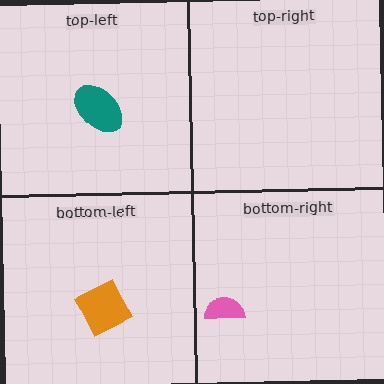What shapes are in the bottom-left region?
The orange square.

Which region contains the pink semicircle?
The bottom-right region.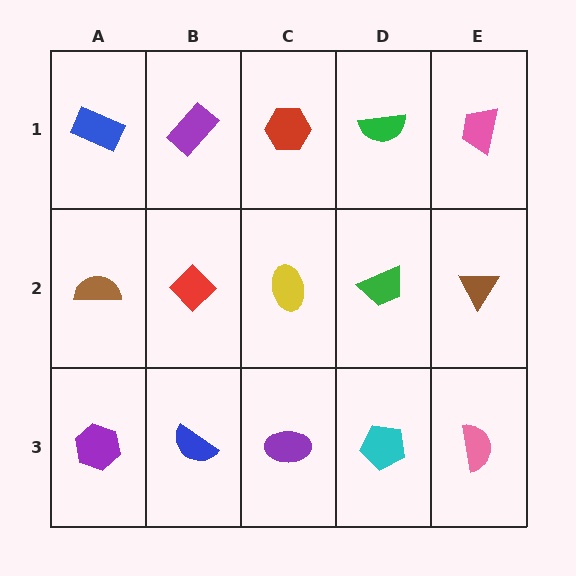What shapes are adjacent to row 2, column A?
A blue rectangle (row 1, column A), a purple hexagon (row 3, column A), a red diamond (row 2, column B).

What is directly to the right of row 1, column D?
A pink trapezoid.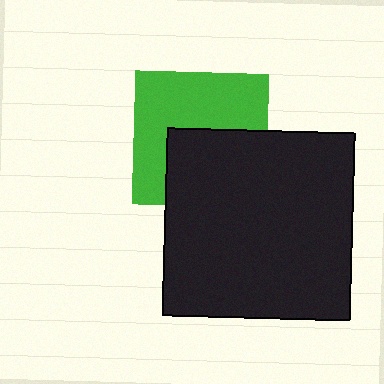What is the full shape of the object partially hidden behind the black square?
The partially hidden object is a green square.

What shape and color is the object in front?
The object in front is a black square.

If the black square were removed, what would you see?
You would see the complete green square.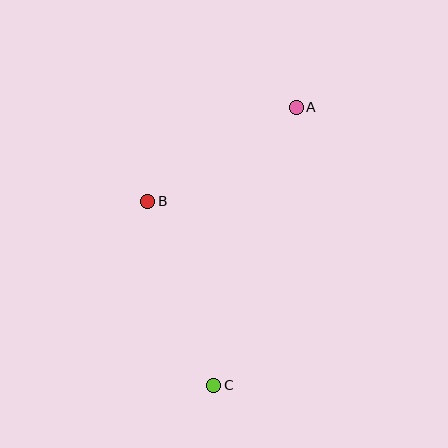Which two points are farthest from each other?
Points A and C are farthest from each other.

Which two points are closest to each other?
Points A and B are closest to each other.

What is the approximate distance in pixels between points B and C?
The distance between B and C is approximately 196 pixels.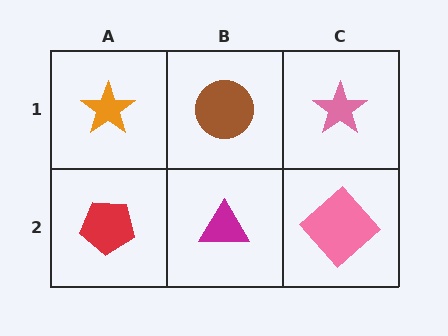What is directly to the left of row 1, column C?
A brown circle.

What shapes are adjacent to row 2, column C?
A pink star (row 1, column C), a magenta triangle (row 2, column B).